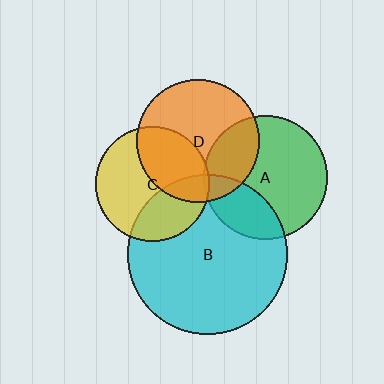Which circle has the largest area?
Circle B (cyan).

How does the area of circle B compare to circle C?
Approximately 1.9 times.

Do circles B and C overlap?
Yes.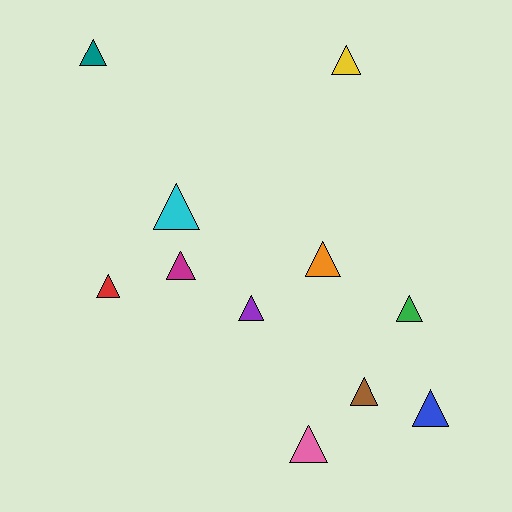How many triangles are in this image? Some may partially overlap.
There are 11 triangles.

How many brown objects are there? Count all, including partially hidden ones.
There is 1 brown object.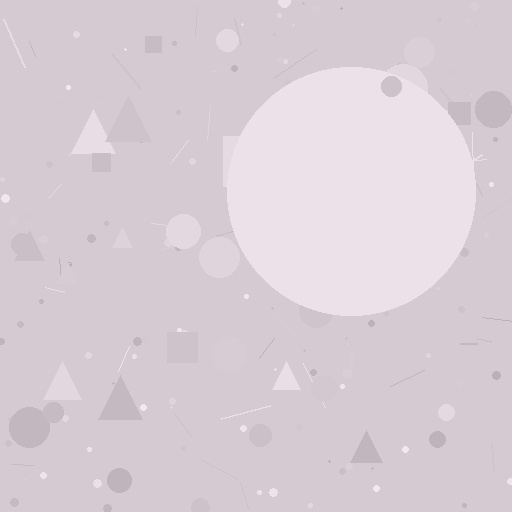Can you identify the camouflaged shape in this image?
The camouflaged shape is a circle.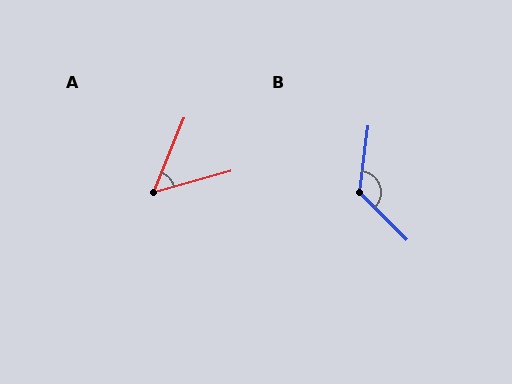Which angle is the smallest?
A, at approximately 52 degrees.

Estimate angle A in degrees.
Approximately 52 degrees.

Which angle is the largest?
B, at approximately 128 degrees.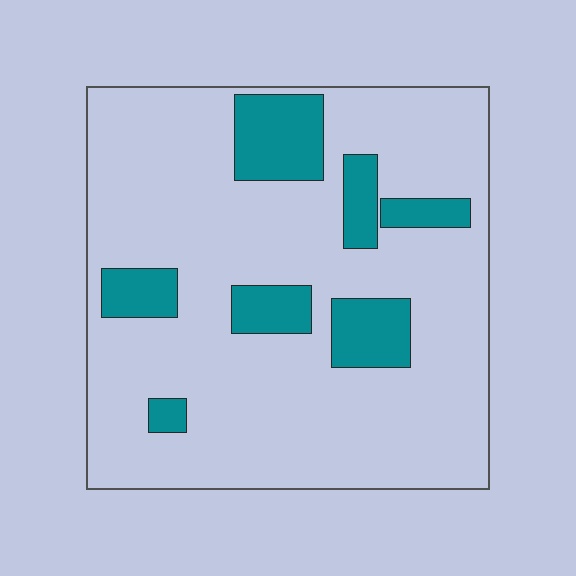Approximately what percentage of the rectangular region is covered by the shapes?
Approximately 20%.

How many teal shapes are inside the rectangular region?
7.